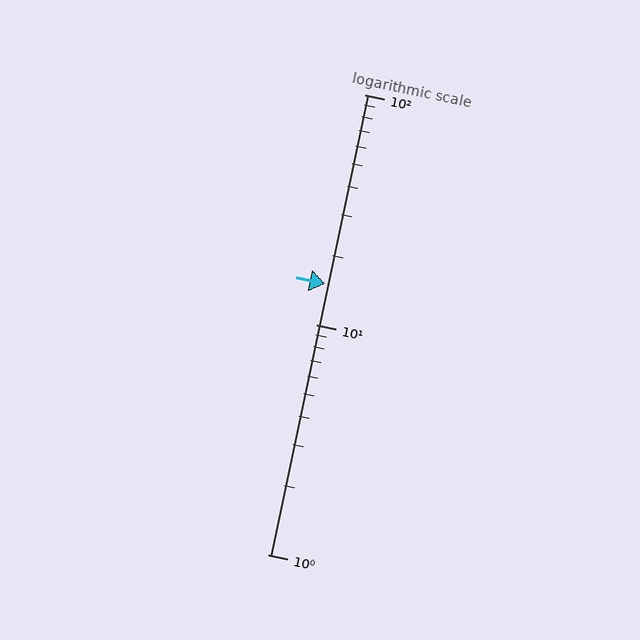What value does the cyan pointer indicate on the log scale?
The pointer indicates approximately 15.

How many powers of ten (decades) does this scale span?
The scale spans 2 decades, from 1 to 100.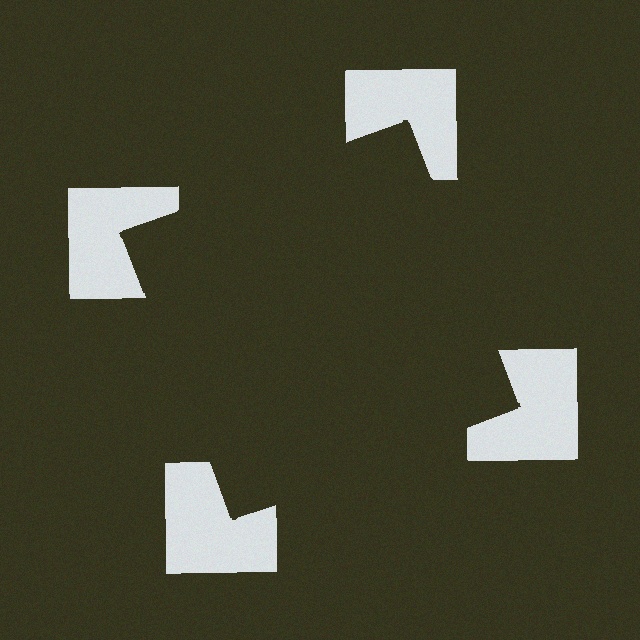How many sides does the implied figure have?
4 sides.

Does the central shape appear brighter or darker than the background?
It typically appears slightly darker than the background, even though no actual brightness change is drawn.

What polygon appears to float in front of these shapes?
An illusory square — its edges are inferred from the aligned wedge cuts in the notched squares, not physically drawn.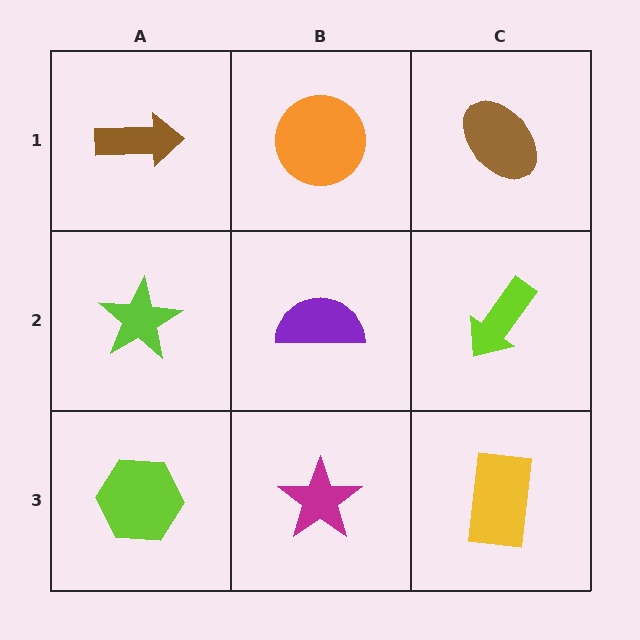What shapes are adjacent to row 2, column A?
A brown arrow (row 1, column A), a lime hexagon (row 3, column A), a purple semicircle (row 2, column B).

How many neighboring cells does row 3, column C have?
2.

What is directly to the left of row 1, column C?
An orange circle.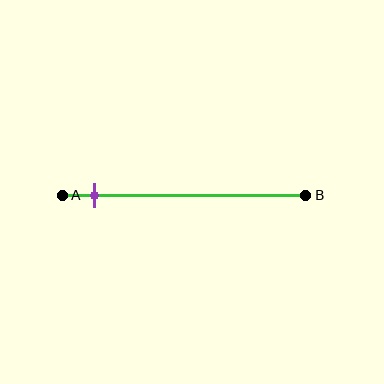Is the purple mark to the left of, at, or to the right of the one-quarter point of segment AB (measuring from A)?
The purple mark is to the left of the one-quarter point of segment AB.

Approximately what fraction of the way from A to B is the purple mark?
The purple mark is approximately 15% of the way from A to B.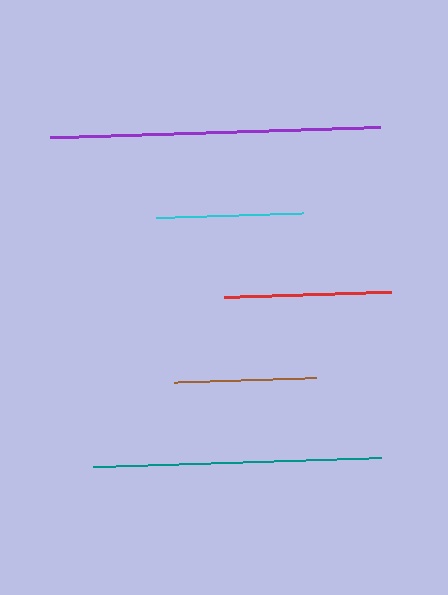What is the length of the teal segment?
The teal segment is approximately 287 pixels long.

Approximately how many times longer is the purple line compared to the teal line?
The purple line is approximately 1.1 times the length of the teal line.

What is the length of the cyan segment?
The cyan segment is approximately 147 pixels long.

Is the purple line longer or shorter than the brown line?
The purple line is longer than the brown line.